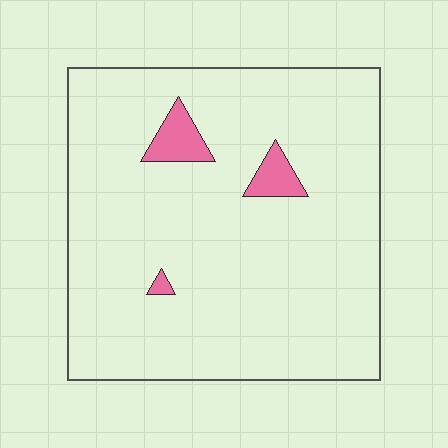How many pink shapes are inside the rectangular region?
3.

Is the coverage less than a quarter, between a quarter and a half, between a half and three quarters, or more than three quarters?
Less than a quarter.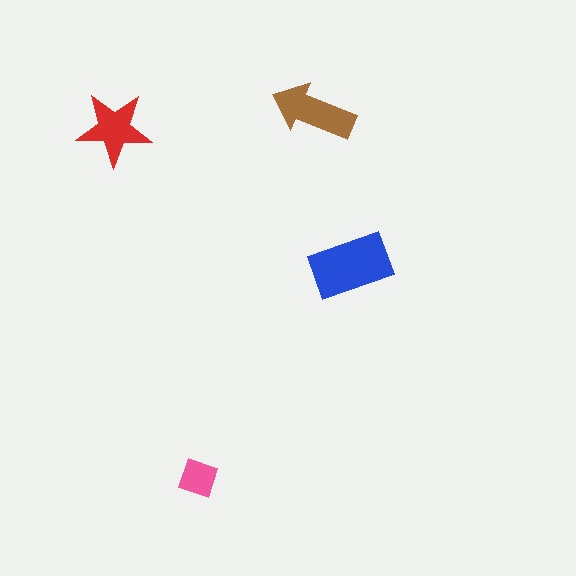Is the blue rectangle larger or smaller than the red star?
Larger.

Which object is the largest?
The blue rectangle.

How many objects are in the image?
There are 4 objects in the image.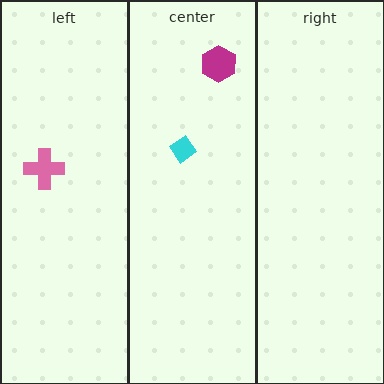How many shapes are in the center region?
2.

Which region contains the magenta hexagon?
The center region.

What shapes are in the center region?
The magenta hexagon, the cyan diamond.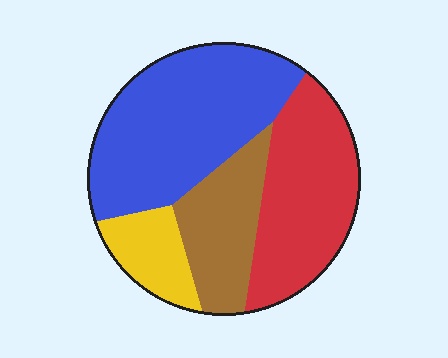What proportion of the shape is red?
Red takes up between a quarter and a half of the shape.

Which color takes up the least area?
Yellow, at roughly 10%.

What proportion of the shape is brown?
Brown covers roughly 20% of the shape.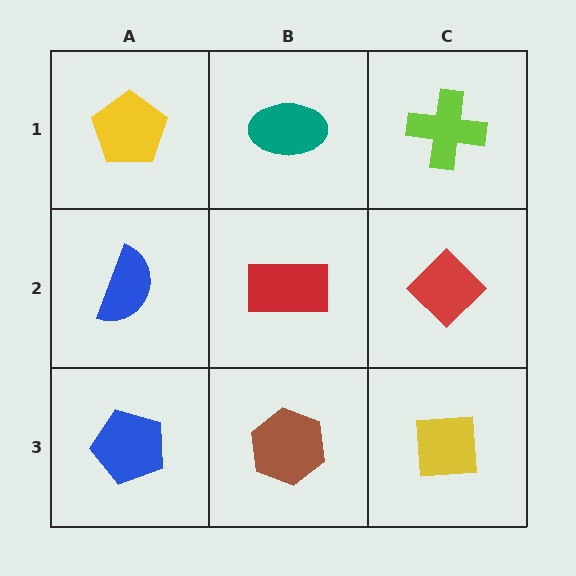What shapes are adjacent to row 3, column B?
A red rectangle (row 2, column B), a blue pentagon (row 3, column A), a yellow square (row 3, column C).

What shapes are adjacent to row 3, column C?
A red diamond (row 2, column C), a brown hexagon (row 3, column B).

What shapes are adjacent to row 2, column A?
A yellow pentagon (row 1, column A), a blue pentagon (row 3, column A), a red rectangle (row 2, column B).